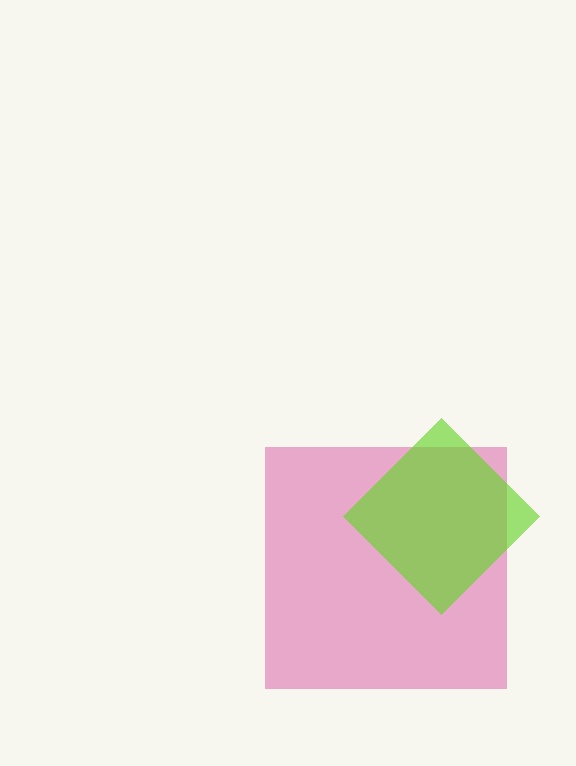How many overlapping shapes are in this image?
There are 2 overlapping shapes in the image.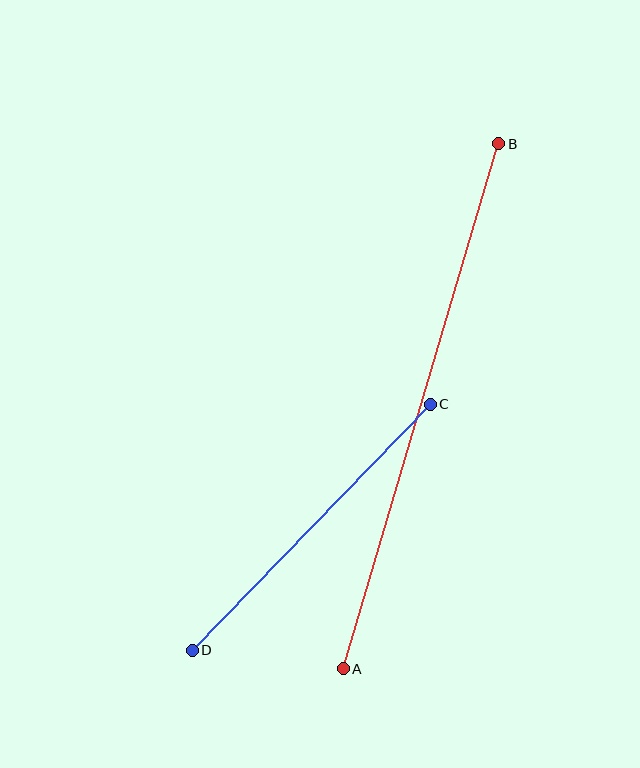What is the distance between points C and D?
The distance is approximately 342 pixels.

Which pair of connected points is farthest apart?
Points A and B are farthest apart.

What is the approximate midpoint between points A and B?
The midpoint is at approximately (421, 406) pixels.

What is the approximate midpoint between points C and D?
The midpoint is at approximately (311, 527) pixels.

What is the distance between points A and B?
The distance is approximately 547 pixels.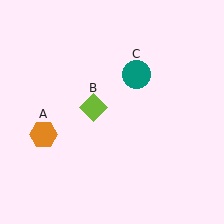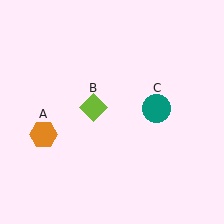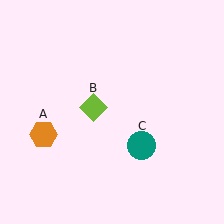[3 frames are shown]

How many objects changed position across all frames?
1 object changed position: teal circle (object C).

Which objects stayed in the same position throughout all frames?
Orange hexagon (object A) and lime diamond (object B) remained stationary.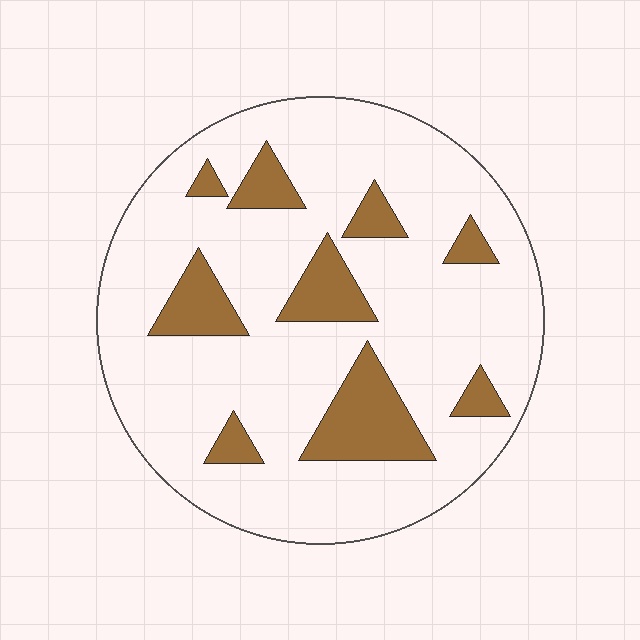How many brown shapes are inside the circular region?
9.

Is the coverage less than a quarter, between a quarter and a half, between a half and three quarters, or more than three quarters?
Less than a quarter.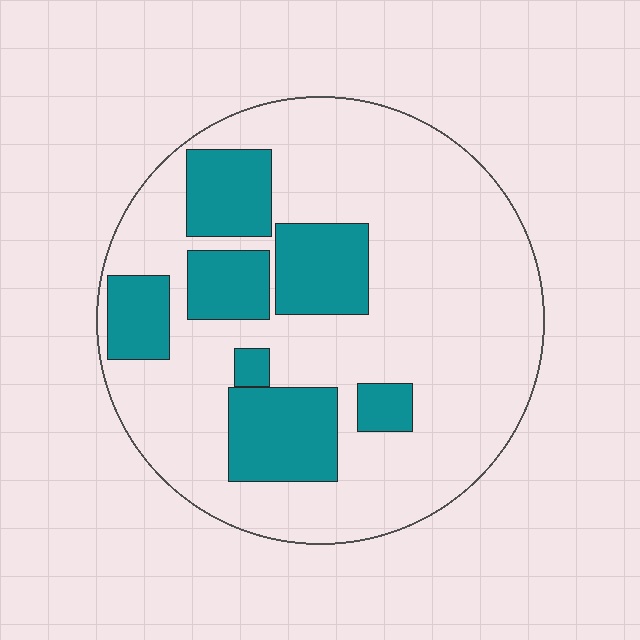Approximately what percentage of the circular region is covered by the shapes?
Approximately 25%.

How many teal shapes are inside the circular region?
7.